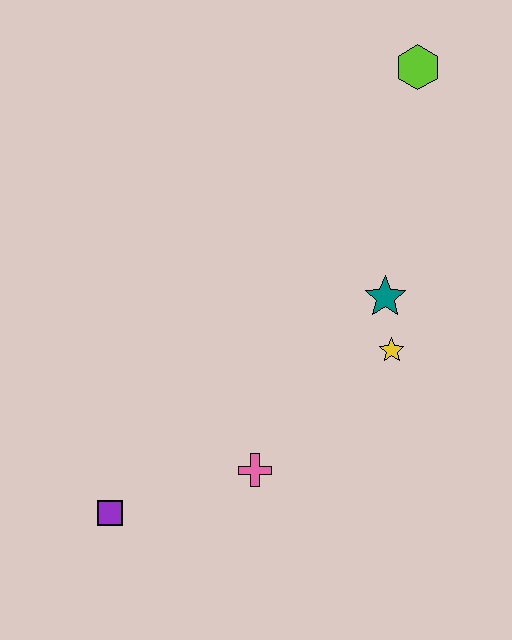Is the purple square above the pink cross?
No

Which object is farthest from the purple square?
The lime hexagon is farthest from the purple square.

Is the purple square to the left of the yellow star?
Yes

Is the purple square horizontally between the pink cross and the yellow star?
No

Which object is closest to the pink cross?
The purple square is closest to the pink cross.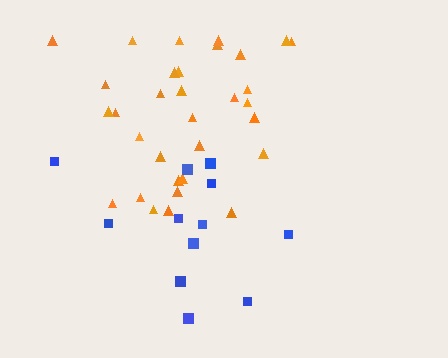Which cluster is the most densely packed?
Orange.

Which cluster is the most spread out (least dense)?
Blue.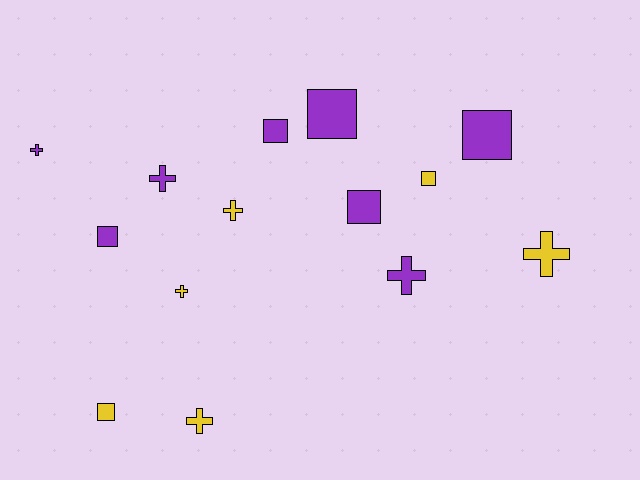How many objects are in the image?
There are 14 objects.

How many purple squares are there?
There are 5 purple squares.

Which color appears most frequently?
Purple, with 8 objects.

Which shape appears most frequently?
Cross, with 7 objects.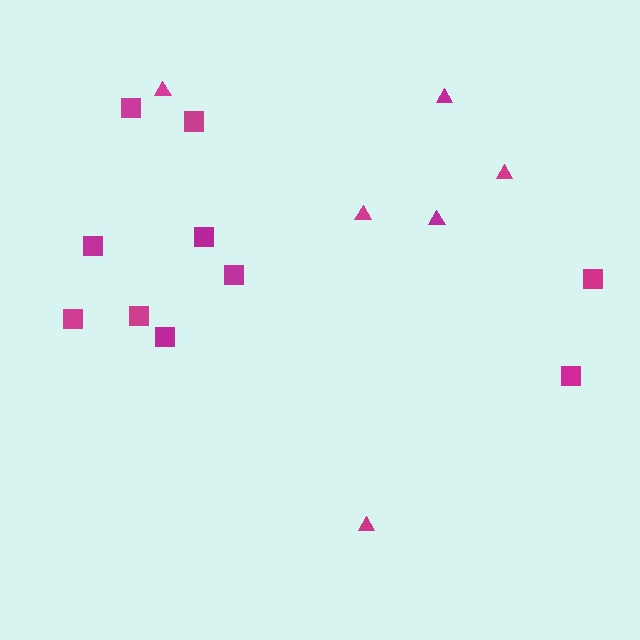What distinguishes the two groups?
There are 2 groups: one group of squares (10) and one group of triangles (6).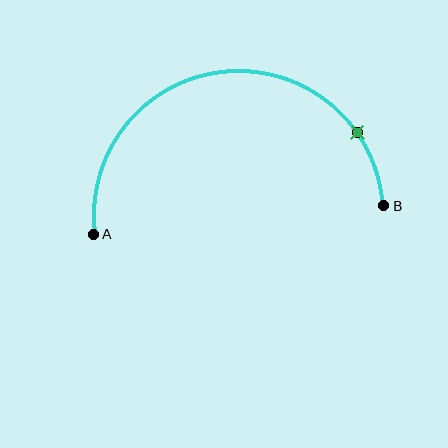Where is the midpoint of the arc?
The arc midpoint is the point on the curve farthest from the straight line joining A and B. It sits above that line.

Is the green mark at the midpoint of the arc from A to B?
No. The green mark lies on the arc but is closer to endpoint B. The arc midpoint would be at the point on the curve equidistant along the arc from both A and B.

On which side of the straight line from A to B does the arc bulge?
The arc bulges above the straight line connecting A and B.